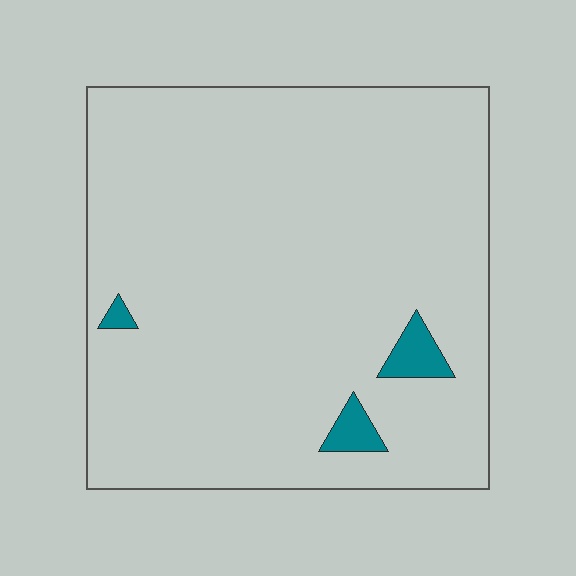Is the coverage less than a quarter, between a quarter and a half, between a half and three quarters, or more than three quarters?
Less than a quarter.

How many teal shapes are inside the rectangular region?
3.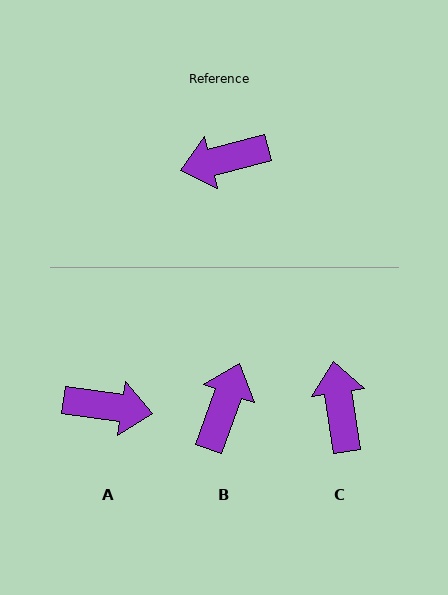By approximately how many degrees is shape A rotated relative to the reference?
Approximately 157 degrees counter-clockwise.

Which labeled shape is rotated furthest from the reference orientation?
A, about 157 degrees away.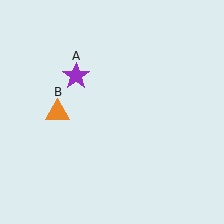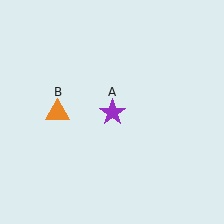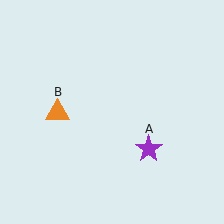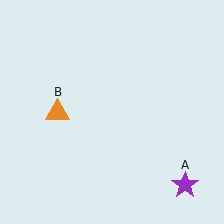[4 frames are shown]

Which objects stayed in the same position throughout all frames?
Orange triangle (object B) remained stationary.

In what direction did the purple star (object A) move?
The purple star (object A) moved down and to the right.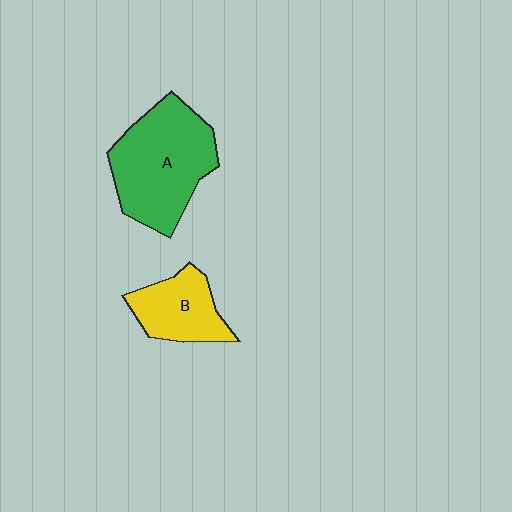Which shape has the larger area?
Shape A (green).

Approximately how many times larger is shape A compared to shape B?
Approximately 1.8 times.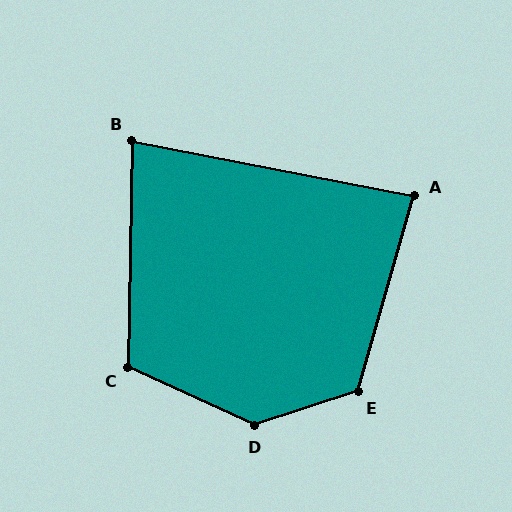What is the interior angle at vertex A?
Approximately 85 degrees (approximately right).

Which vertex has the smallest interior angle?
B, at approximately 80 degrees.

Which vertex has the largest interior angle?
D, at approximately 137 degrees.